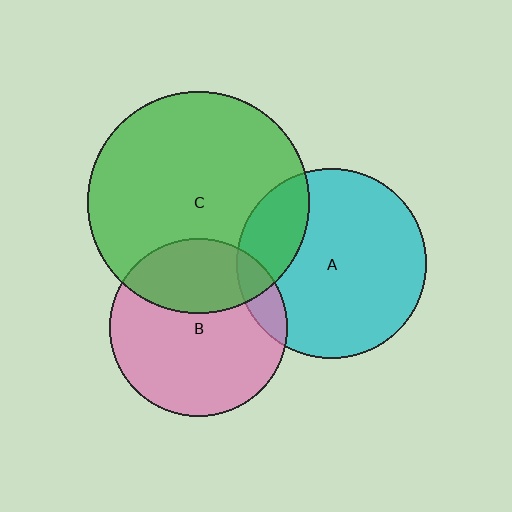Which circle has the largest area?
Circle C (green).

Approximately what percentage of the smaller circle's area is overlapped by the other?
Approximately 10%.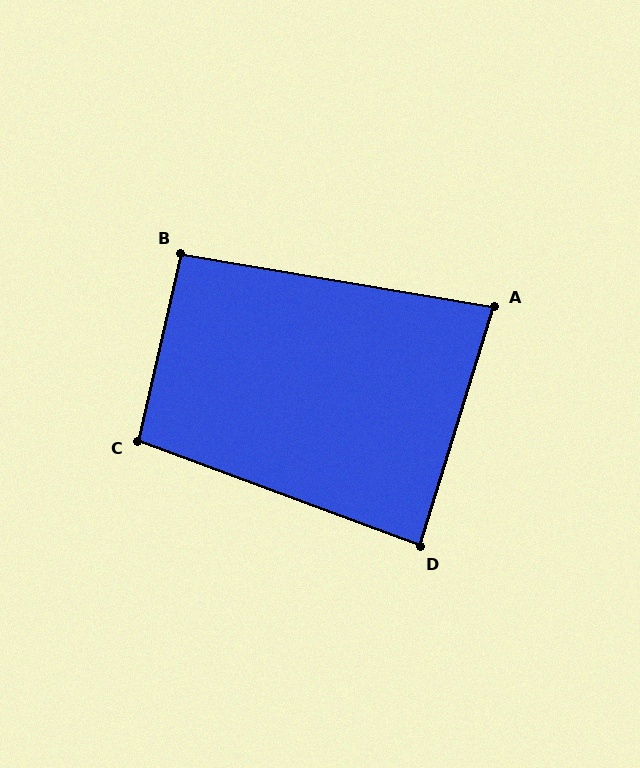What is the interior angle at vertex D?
Approximately 87 degrees (approximately right).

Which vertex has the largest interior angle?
C, at approximately 98 degrees.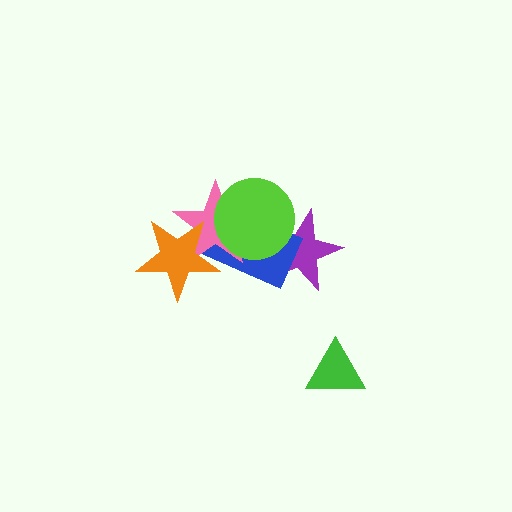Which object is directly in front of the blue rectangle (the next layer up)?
The pink star is directly in front of the blue rectangle.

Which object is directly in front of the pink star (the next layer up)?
The lime circle is directly in front of the pink star.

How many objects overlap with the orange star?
2 objects overlap with the orange star.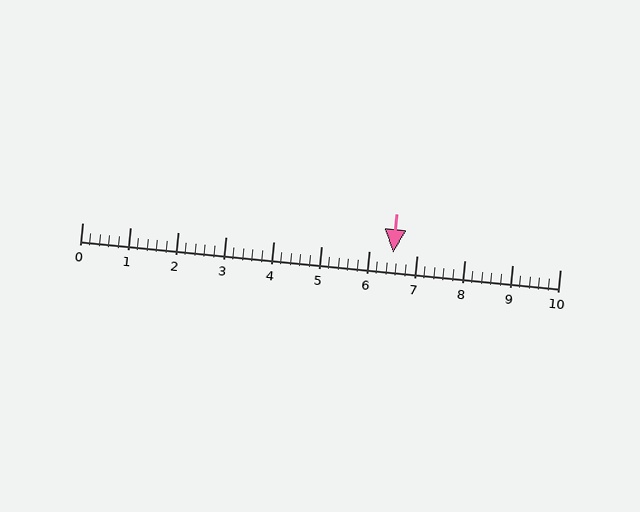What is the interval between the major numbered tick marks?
The major tick marks are spaced 1 units apart.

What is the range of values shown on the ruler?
The ruler shows values from 0 to 10.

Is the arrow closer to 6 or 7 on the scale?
The arrow is closer to 7.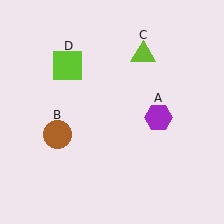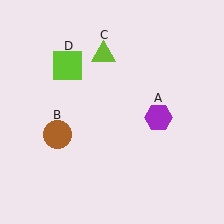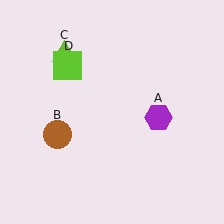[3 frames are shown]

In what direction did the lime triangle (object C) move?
The lime triangle (object C) moved left.